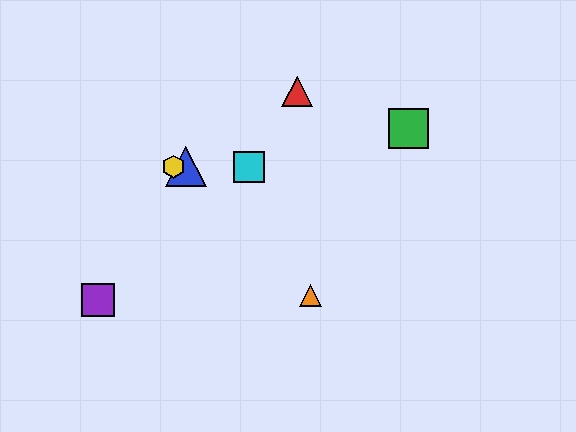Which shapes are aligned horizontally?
The blue triangle, the yellow hexagon, the cyan square are aligned horizontally.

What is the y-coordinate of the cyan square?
The cyan square is at y≈167.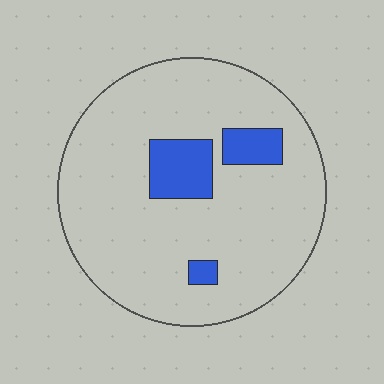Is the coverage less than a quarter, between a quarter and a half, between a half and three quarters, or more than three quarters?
Less than a quarter.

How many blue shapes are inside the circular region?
3.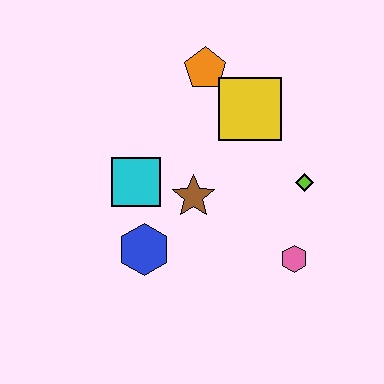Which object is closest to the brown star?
The cyan square is closest to the brown star.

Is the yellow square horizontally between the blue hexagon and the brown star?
No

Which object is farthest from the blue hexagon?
The orange pentagon is farthest from the blue hexagon.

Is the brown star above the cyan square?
No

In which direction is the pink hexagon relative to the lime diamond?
The pink hexagon is below the lime diamond.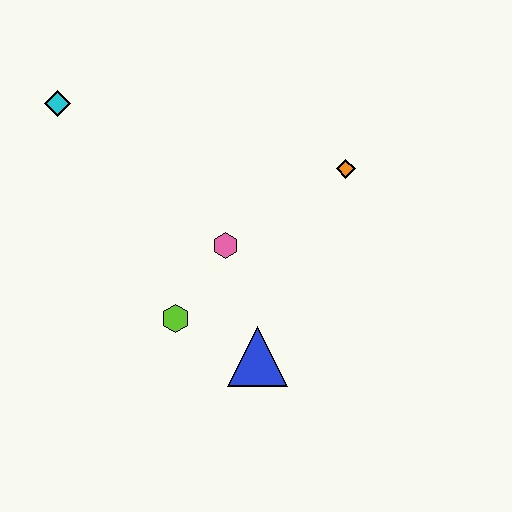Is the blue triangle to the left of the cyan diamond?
No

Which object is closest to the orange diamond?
The pink hexagon is closest to the orange diamond.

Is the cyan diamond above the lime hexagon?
Yes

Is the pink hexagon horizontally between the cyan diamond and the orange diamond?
Yes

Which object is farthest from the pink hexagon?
The cyan diamond is farthest from the pink hexagon.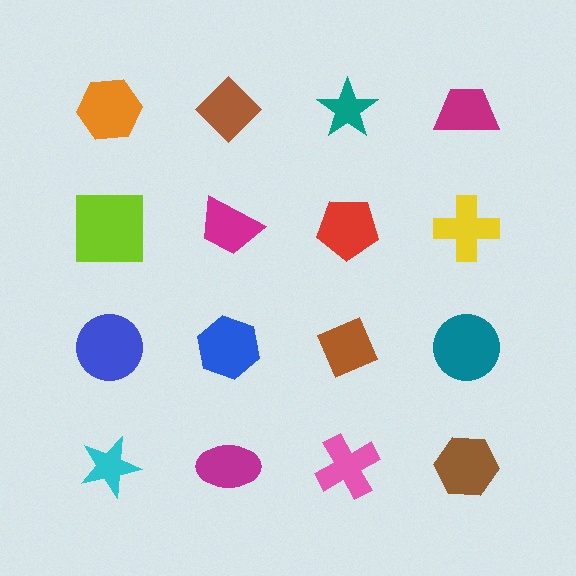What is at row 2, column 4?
A yellow cross.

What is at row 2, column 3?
A red pentagon.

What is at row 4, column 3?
A pink cross.